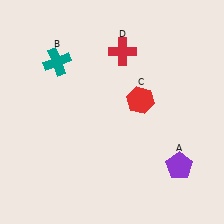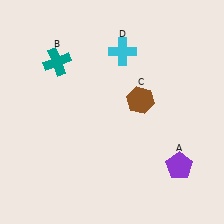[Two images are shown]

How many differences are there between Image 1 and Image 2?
There are 2 differences between the two images.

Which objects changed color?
C changed from red to brown. D changed from red to cyan.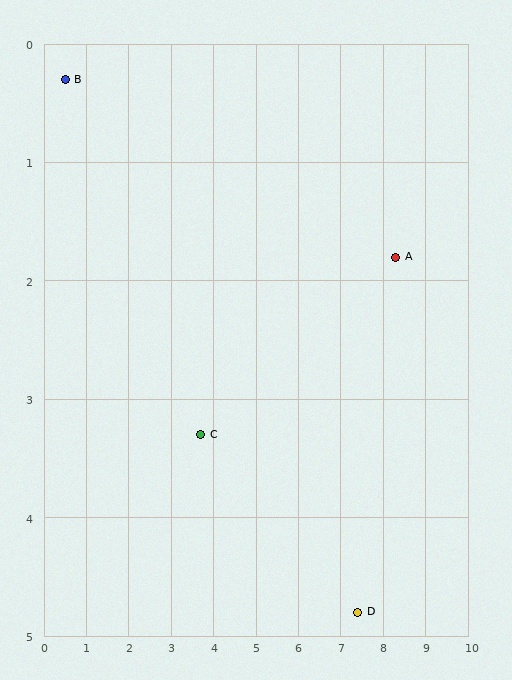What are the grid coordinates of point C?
Point C is at approximately (3.7, 3.3).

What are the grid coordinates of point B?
Point B is at approximately (0.5, 0.3).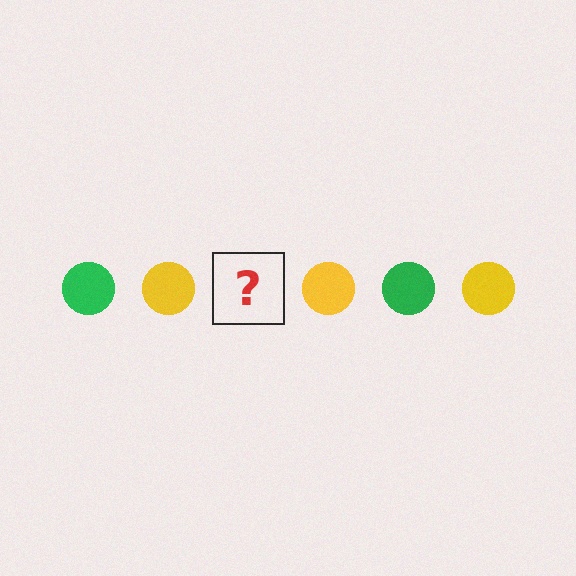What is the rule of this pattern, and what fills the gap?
The rule is that the pattern cycles through green, yellow circles. The gap should be filled with a green circle.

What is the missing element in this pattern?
The missing element is a green circle.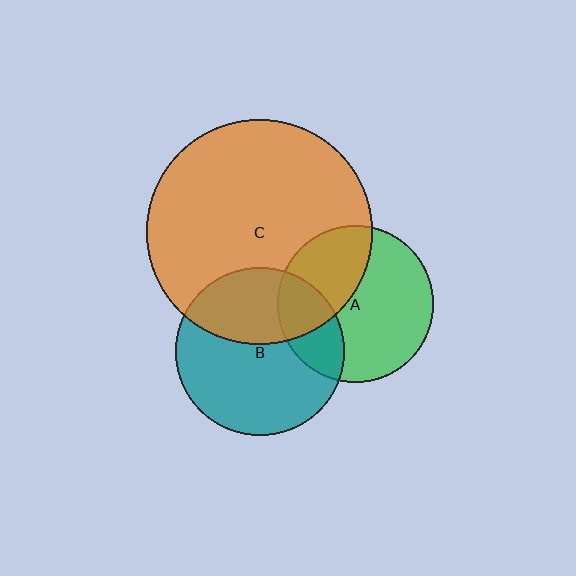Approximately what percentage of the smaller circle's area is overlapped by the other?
Approximately 35%.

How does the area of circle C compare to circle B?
Approximately 1.8 times.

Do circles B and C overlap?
Yes.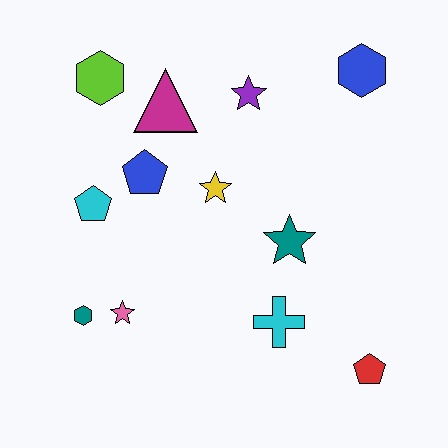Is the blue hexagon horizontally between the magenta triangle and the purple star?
No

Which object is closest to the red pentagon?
The cyan cross is closest to the red pentagon.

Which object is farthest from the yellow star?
The red pentagon is farthest from the yellow star.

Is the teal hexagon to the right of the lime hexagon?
No